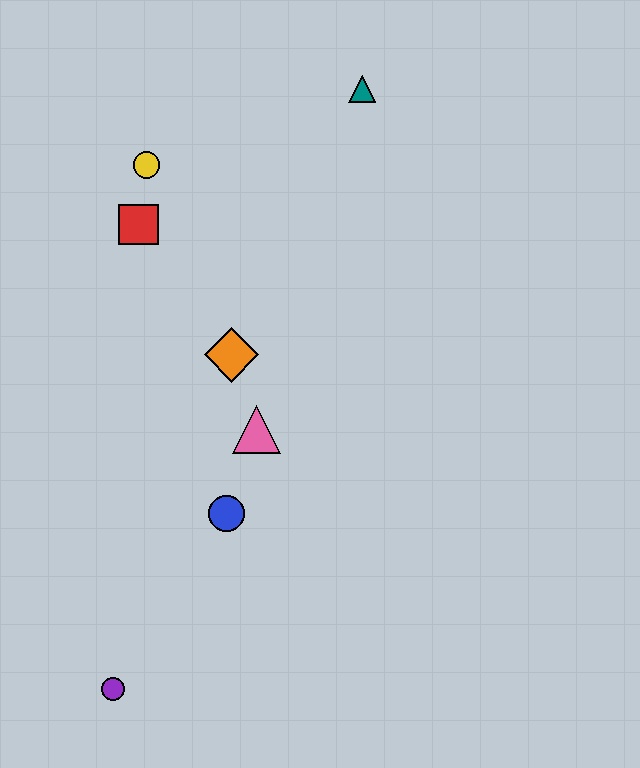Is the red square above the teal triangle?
No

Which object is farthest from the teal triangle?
The purple circle is farthest from the teal triangle.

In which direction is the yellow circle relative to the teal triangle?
The yellow circle is to the left of the teal triangle.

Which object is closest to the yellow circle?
The red square is closest to the yellow circle.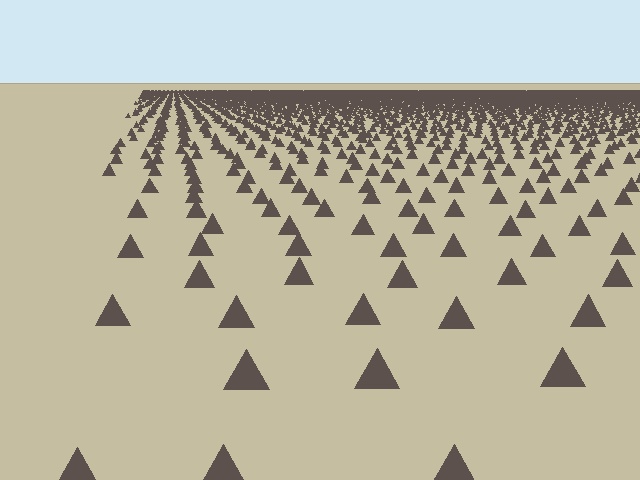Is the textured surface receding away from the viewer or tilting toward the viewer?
The surface is receding away from the viewer. Texture elements get smaller and denser toward the top.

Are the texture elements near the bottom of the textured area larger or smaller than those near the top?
Larger. Near the bottom, elements are closer to the viewer and appear at a bigger on-screen size.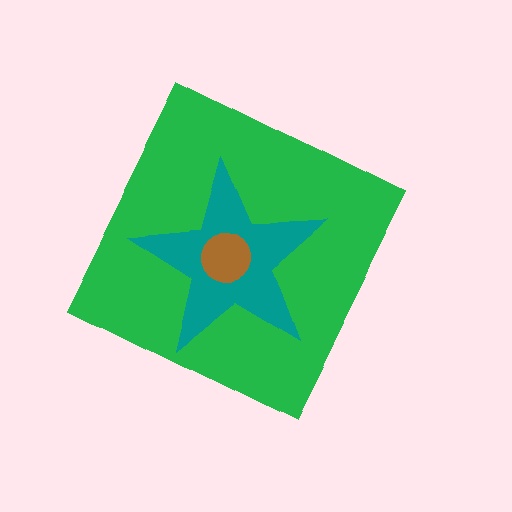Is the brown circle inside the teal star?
Yes.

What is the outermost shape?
The green diamond.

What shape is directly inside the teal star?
The brown circle.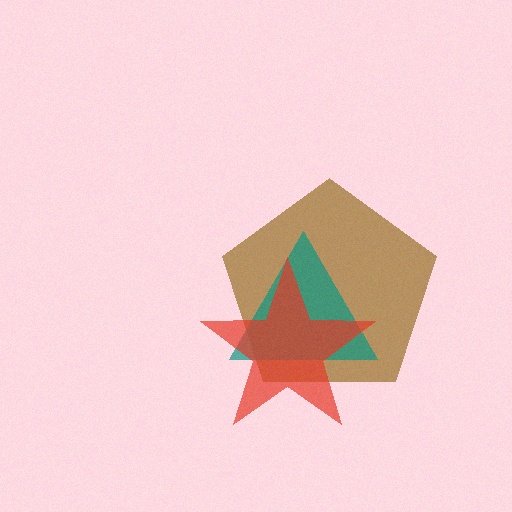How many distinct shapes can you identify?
There are 3 distinct shapes: a brown pentagon, a teal triangle, a red star.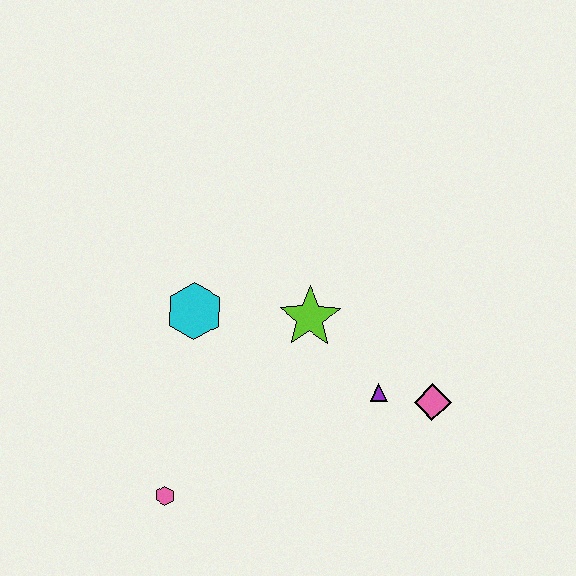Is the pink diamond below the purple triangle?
Yes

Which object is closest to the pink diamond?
The purple triangle is closest to the pink diamond.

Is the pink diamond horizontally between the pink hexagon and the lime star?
No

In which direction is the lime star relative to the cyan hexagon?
The lime star is to the right of the cyan hexagon.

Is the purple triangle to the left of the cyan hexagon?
No